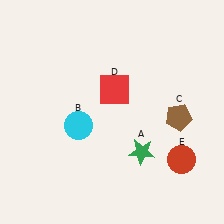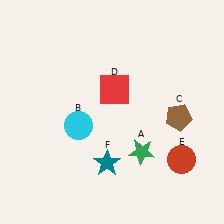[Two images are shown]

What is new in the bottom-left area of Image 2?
A teal star (F) was added in the bottom-left area of Image 2.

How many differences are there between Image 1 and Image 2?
There is 1 difference between the two images.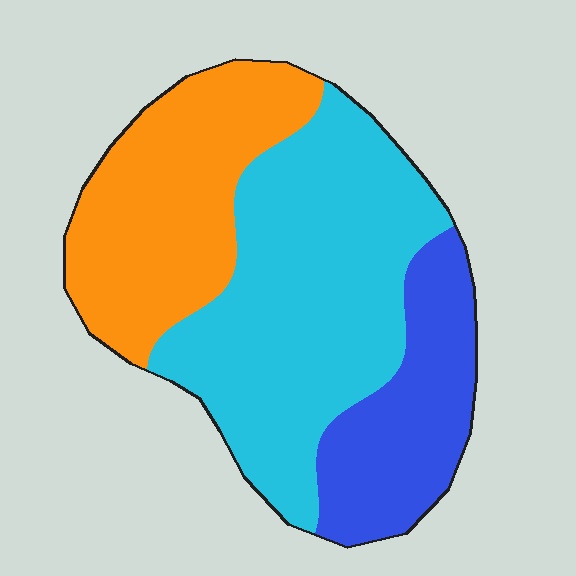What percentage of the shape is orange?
Orange covers around 30% of the shape.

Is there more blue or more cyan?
Cyan.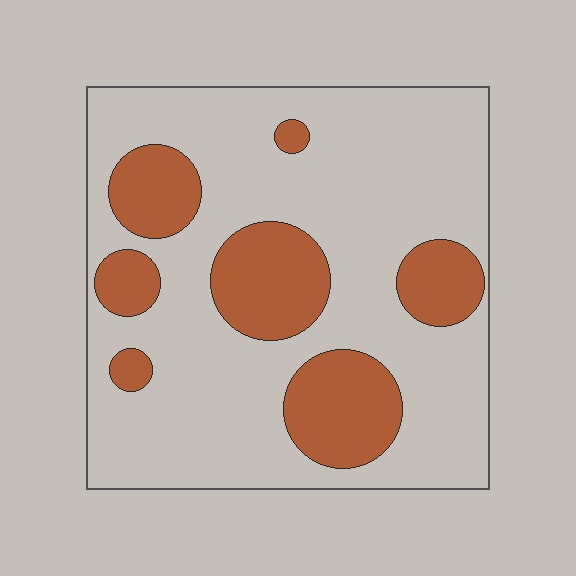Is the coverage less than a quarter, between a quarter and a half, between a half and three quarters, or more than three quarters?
Between a quarter and a half.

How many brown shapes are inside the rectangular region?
7.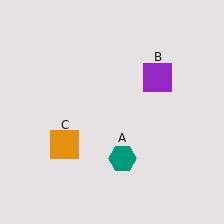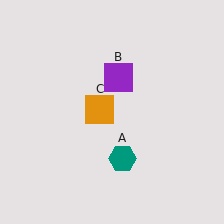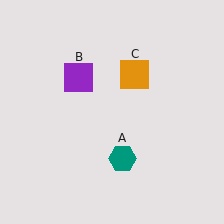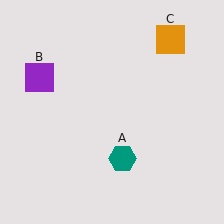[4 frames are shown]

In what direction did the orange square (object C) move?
The orange square (object C) moved up and to the right.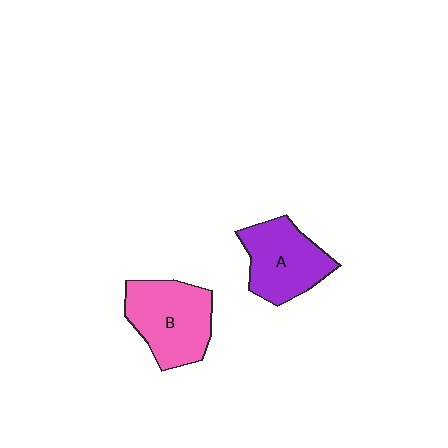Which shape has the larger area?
Shape B (pink).